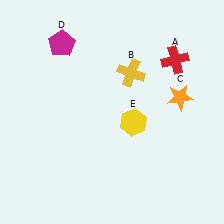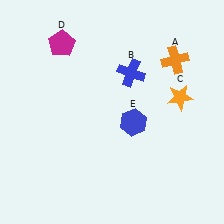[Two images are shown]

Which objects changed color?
A changed from red to orange. B changed from yellow to blue. E changed from yellow to blue.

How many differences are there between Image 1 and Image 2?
There are 3 differences between the two images.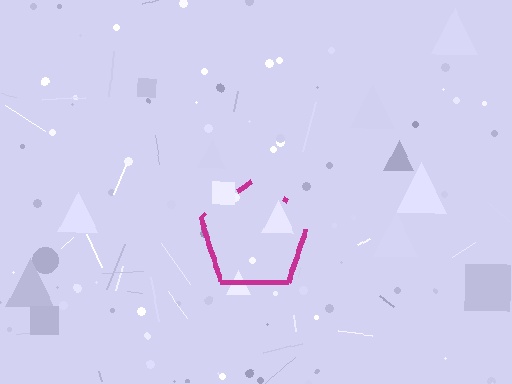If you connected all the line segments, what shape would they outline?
They would outline a pentagon.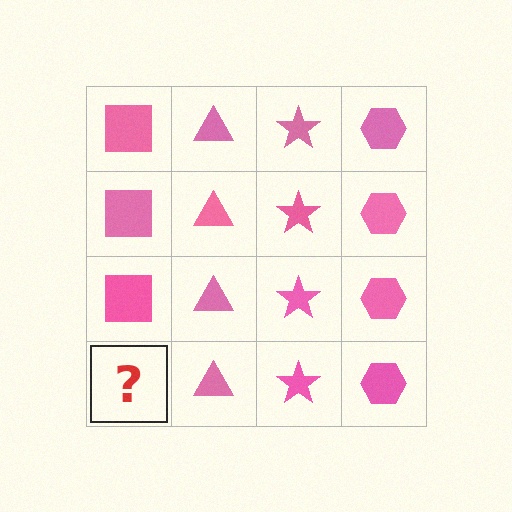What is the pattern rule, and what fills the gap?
The rule is that each column has a consistent shape. The gap should be filled with a pink square.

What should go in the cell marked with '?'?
The missing cell should contain a pink square.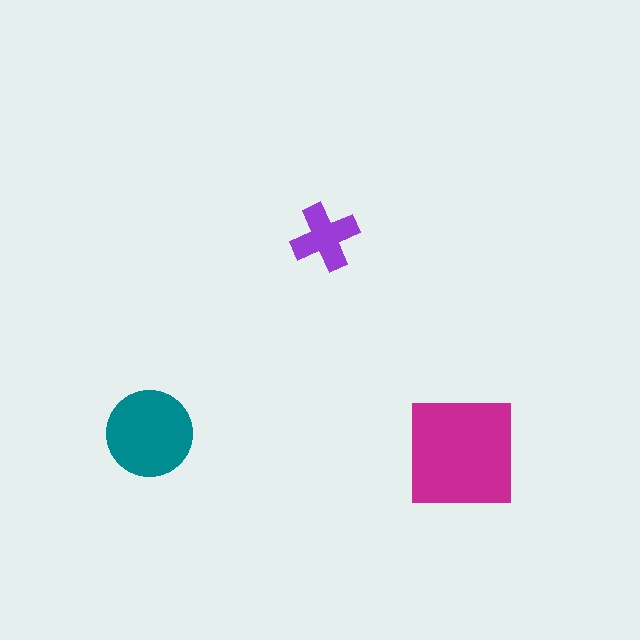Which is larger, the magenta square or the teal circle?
The magenta square.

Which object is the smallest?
The purple cross.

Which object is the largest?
The magenta square.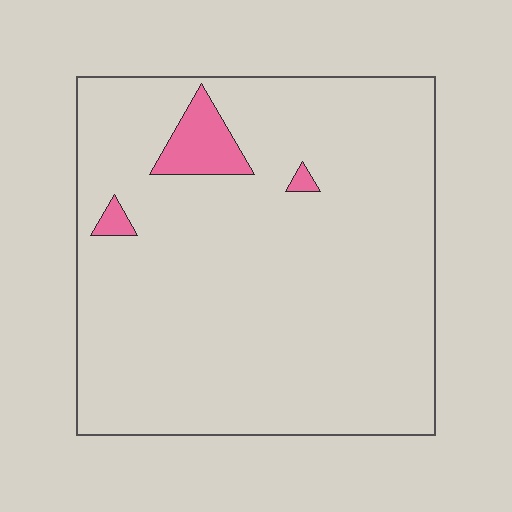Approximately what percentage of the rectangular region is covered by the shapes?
Approximately 5%.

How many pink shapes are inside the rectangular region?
3.